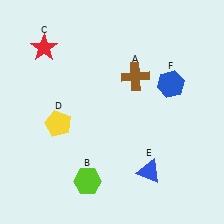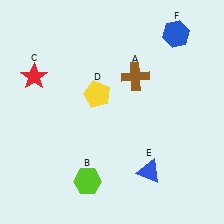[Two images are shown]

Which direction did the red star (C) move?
The red star (C) moved down.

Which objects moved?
The objects that moved are: the red star (C), the yellow pentagon (D), the blue hexagon (F).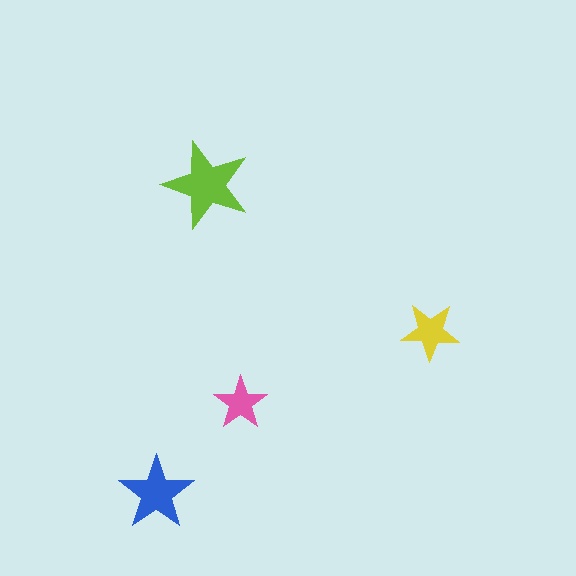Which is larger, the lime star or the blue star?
The lime one.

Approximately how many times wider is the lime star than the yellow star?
About 1.5 times wider.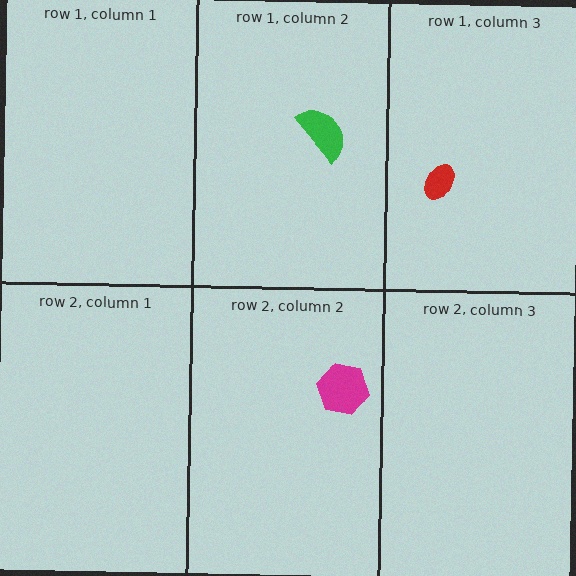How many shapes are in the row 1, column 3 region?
1.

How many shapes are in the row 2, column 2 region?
1.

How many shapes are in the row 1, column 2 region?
1.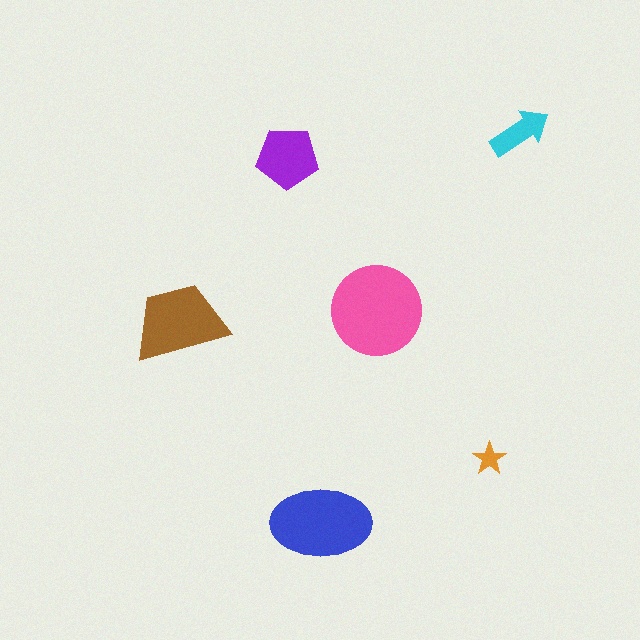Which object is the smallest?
The orange star.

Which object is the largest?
The pink circle.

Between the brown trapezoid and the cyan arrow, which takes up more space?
The brown trapezoid.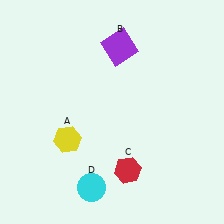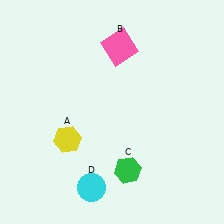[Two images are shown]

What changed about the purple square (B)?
In Image 1, B is purple. In Image 2, it changed to pink.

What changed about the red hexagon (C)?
In Image 1, C is red. In Image 2, it changed to green.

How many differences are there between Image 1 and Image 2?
There are 2 differences between the two images.